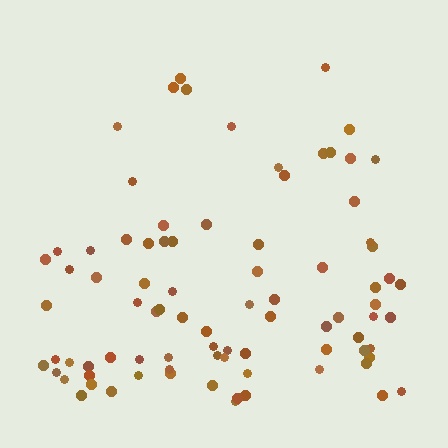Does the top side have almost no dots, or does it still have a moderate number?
Still a moderate number, just noticeably fewer than the bottom.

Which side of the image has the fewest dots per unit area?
The top.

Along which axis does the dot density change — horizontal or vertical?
Vertical.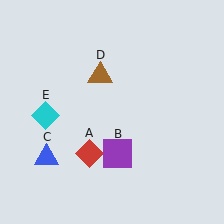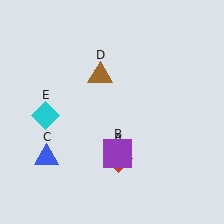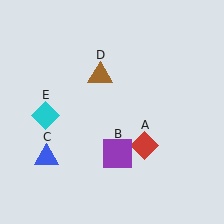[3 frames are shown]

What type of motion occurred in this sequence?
The red diamond (object A) rotated counterclockwise around the center of the scene.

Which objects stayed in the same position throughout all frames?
Purple square (object B) and blue triangle (object C) and brown triangle (object D) and cyan diamond (object E) remained stationary.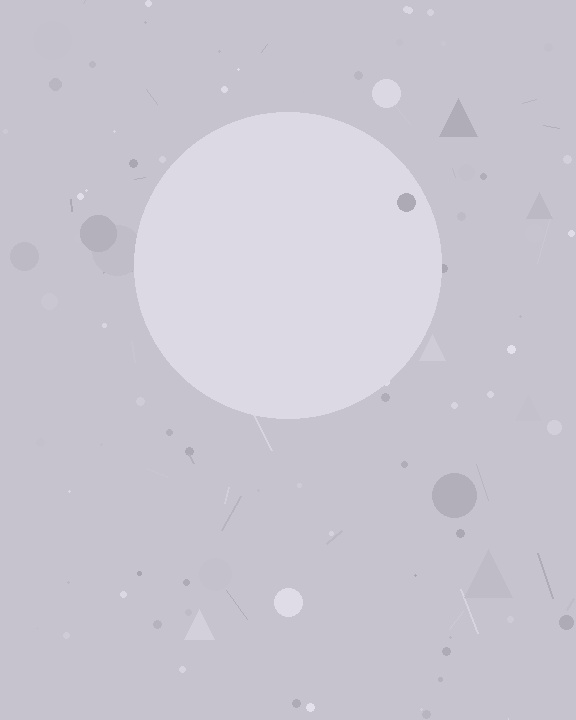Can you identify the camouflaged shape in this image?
The camouflaged shape is a circle.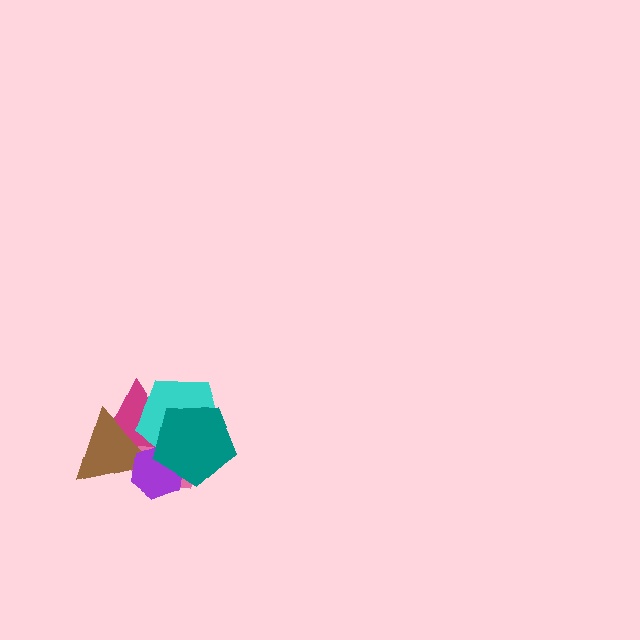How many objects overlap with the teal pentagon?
4 objects overlap with the teal pentagon.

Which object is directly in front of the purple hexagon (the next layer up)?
The cyan pentagon is directly in front of the purple hexagon.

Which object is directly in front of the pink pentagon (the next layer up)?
The magenta triangle is directly in front of the pink pentagon.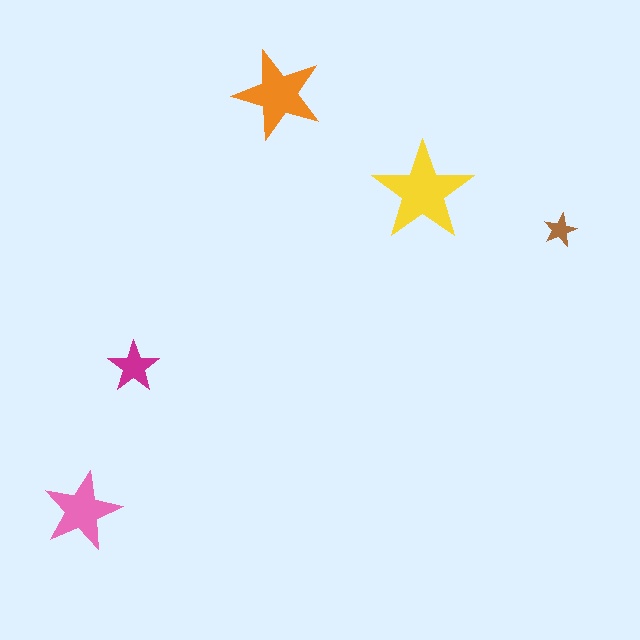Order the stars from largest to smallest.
the yellow one, the orange one, the pink one, the magenta one, the brown one.